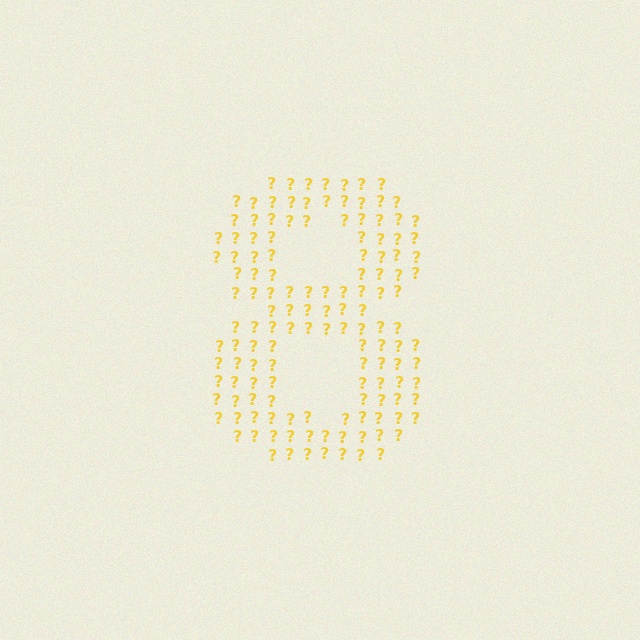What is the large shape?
The large shape is the digit 8.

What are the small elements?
The small elements are question marks.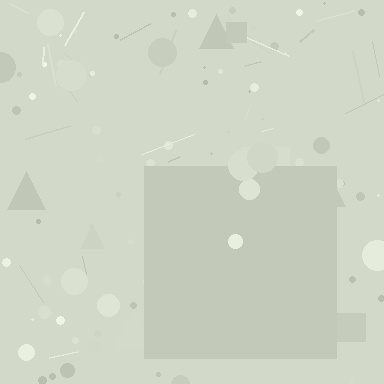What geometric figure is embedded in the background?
A square is embedded in the background.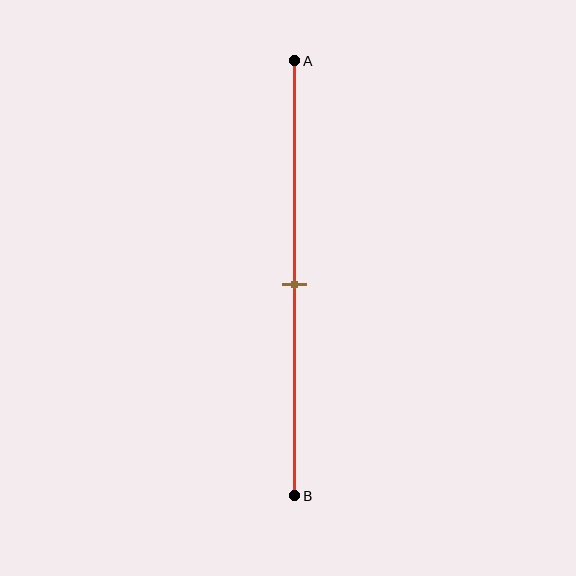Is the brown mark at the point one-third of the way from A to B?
No, the mark is at about 50% from A, not at the 33% one-third point.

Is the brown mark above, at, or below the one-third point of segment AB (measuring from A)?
The brown mark is below the one-third point of segment AB.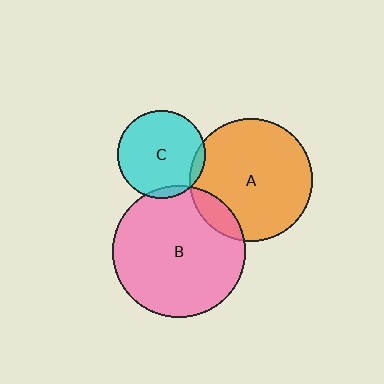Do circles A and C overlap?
Yes.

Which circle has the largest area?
Circle B (pink).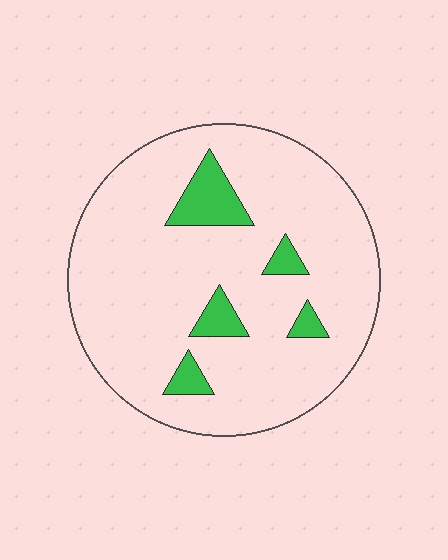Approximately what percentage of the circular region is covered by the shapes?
Approximately 10%.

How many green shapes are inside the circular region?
5.